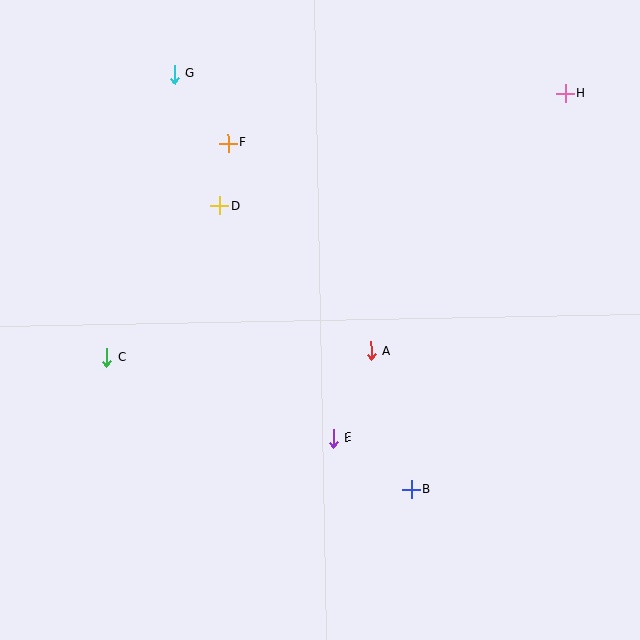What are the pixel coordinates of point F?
Point F is at (228, 143).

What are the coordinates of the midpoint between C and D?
The midpoint between C and D is at (163, 282).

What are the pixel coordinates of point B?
Point B is at (411, 490).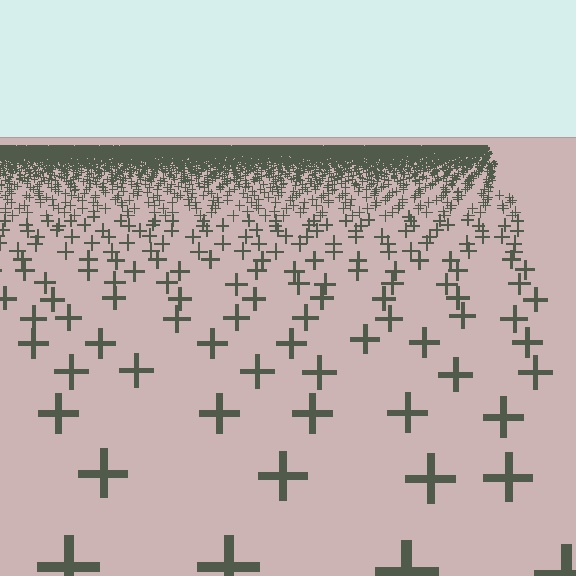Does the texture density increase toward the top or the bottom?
Density increases toward the top.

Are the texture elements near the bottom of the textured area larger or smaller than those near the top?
Larger. Near the bottom, elements are closer to the viewer and appear at a bigger on-screen size.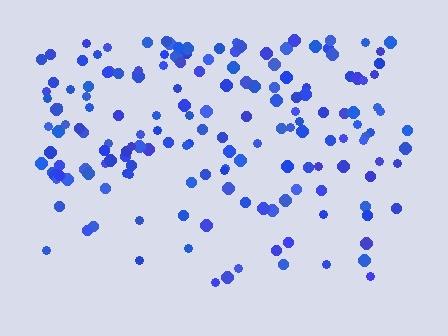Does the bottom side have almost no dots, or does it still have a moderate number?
Still a moderate number, just noticeably fewer than the top.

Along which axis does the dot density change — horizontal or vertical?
Vertical.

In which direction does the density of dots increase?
From bottom to top, with the top side densest.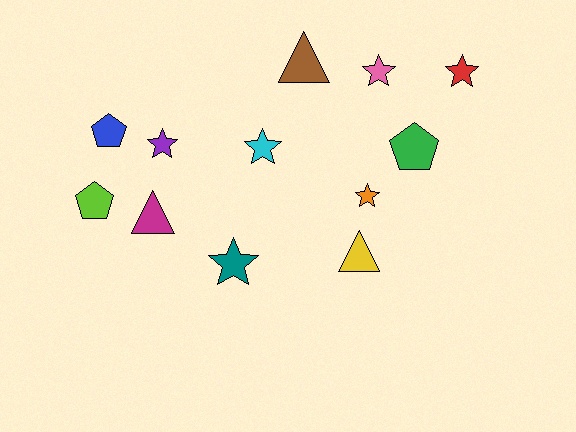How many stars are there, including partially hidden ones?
There are 6 stars.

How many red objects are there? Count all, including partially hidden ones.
There is 1 red object.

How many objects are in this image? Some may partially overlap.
There are 12 objects.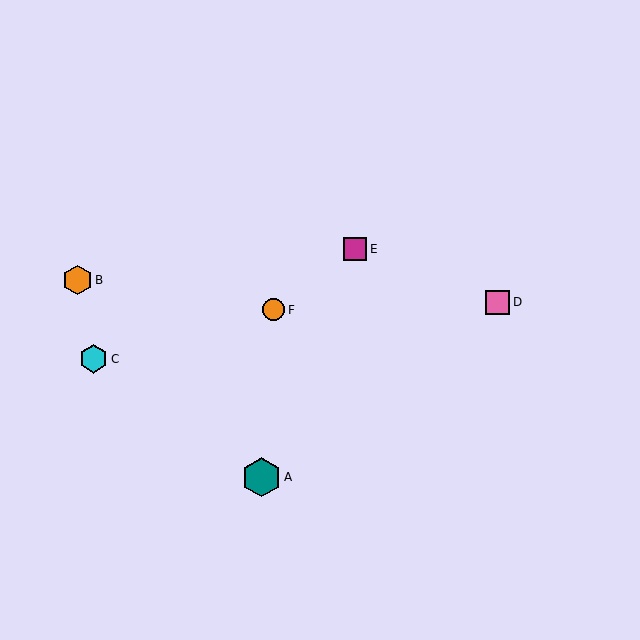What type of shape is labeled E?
Shape E is a magenta square.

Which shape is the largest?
The teal hexagon (labeled A) is the largest.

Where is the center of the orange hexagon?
The center of the orange hexagon is at (77, 280).